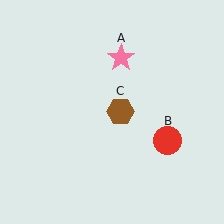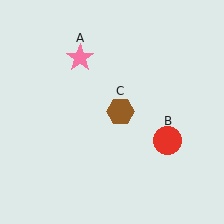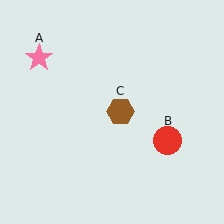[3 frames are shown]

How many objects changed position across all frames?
1 object changed position: pink star (object A).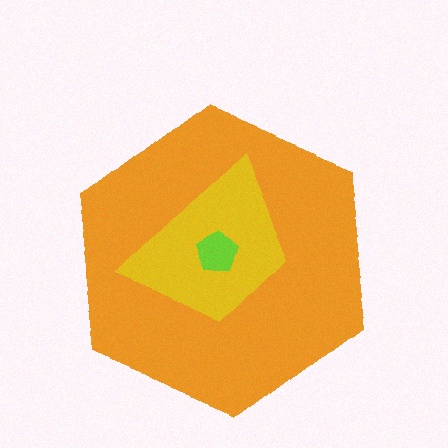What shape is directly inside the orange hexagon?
The yellow trapezoid.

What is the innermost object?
The lime pentagon.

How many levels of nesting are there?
3.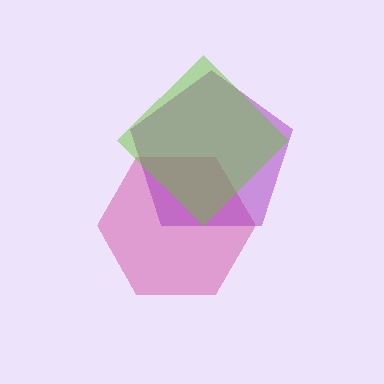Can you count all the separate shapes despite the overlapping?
Yes, there are 3 separate shapes.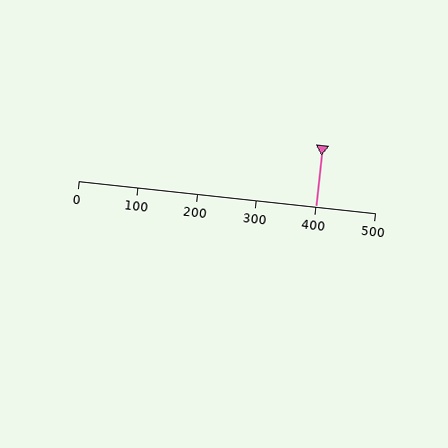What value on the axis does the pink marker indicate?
The marker indicates approximately 400.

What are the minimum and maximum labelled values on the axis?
The axis runs from 0 to 500.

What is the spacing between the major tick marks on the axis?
The major ticks are spaced 100 apart.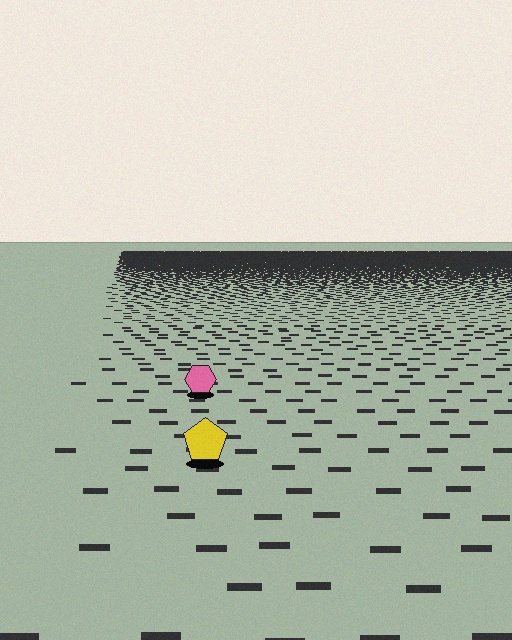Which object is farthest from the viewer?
The pink hexagon is farthest from the viewer. It appears smaller and the ground texture around it is denser.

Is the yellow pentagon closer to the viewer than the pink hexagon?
Yes. The yellow pentagon is closer — you can tell from the texture gradient: the ground texture is coarser near it.